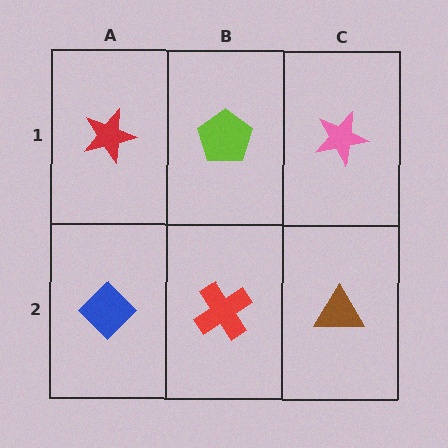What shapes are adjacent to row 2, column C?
A pink star (row 1, column C), a red cross (row 2, column B).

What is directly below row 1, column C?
A brown triangle.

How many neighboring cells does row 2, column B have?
3.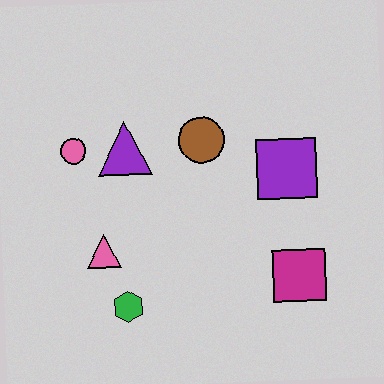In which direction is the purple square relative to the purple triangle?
The purple square is to the right of the purple triangle.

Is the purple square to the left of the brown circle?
No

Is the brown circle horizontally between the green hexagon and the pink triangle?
No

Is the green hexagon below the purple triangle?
Yes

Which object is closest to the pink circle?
The purple triangle is closest to the pink circle.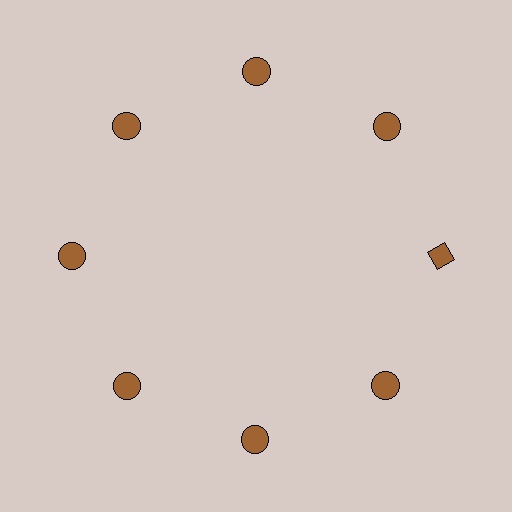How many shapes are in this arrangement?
There are 8 shapes arranged in a ring pattern.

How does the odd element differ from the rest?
It has a different shape: diamond instead of circle.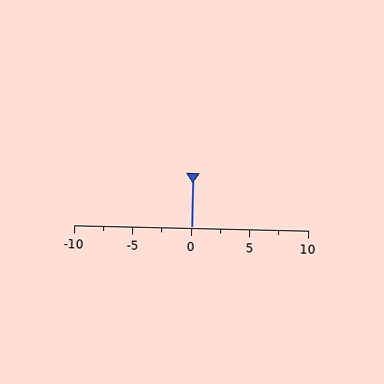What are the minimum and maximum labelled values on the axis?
The axis runs from -10 to 10.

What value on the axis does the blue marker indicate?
The marker indicates approximately 0.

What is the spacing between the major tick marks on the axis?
The major ticks are spaced 5 apart.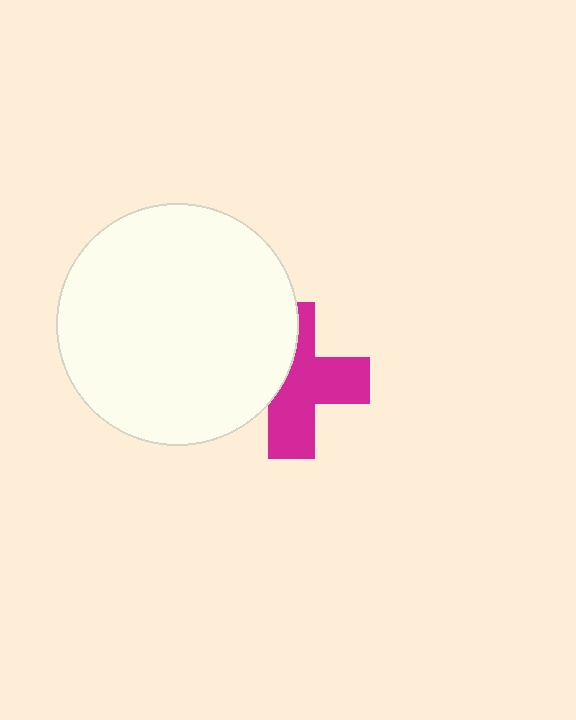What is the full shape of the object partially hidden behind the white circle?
The partially hidden object is a magenta cross.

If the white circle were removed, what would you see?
You would see the complete magenta cross.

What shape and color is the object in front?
The object in front is a white circle.